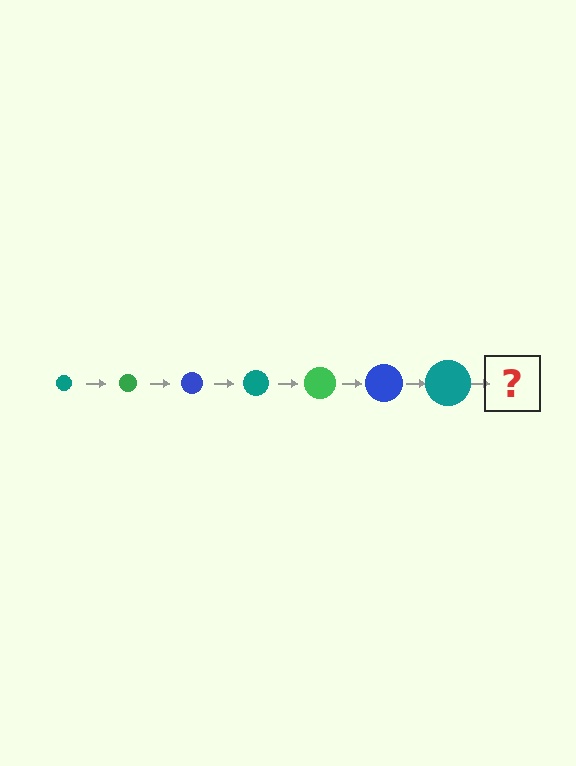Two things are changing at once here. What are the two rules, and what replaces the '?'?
The two rules are that the circle grows larger each step and the color cycles through teal, green, and blue. The '?' should be a green circle, larger than the previous one.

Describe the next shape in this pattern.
It should be a green circle, larger than the previous one.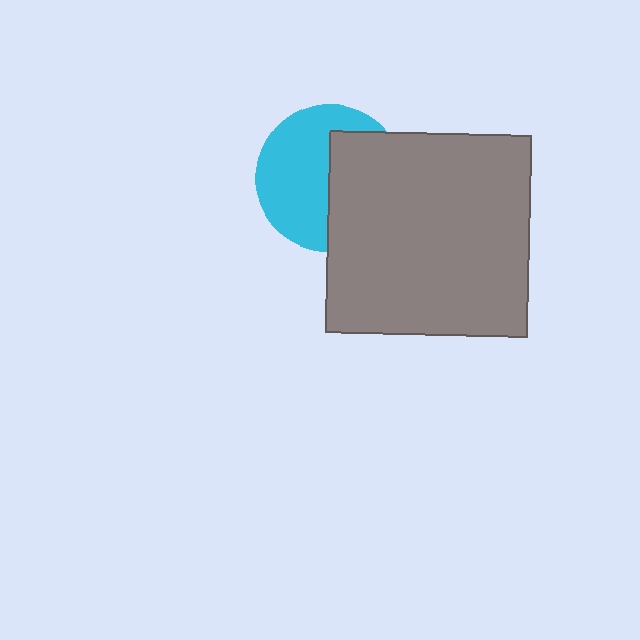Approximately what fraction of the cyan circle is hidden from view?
Roughly 45% of the cyan circle is hidden behind the gray square.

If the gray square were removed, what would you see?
You would see the complete cyan circle.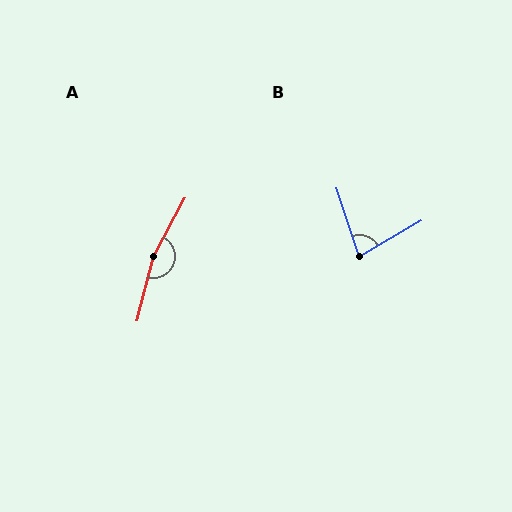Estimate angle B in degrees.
Approximately 78 degrees.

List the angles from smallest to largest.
B (78°), A (166°).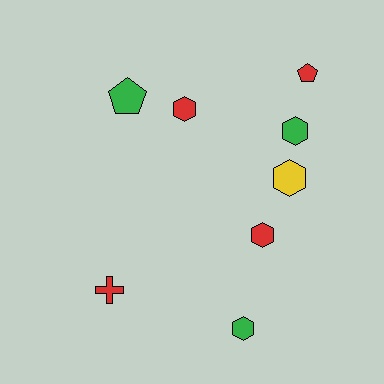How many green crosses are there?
There are no green crosses.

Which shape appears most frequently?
Hexagon, with 5 objects.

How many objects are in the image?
There are 8 objects.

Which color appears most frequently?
Red, with 4 objects.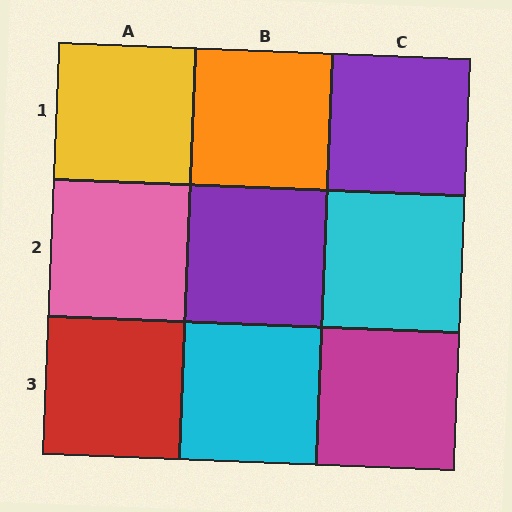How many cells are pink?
1 cell is pink.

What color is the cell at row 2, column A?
Pink.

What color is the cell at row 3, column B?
Cyan.